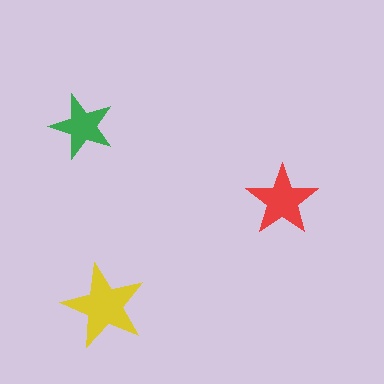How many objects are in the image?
There are 3 objects in the image.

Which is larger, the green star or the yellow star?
The yellow one.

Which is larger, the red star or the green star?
The red one.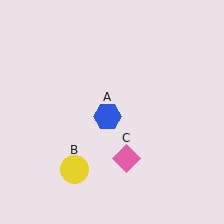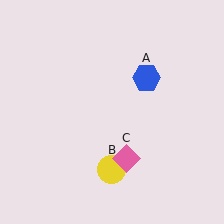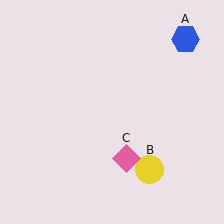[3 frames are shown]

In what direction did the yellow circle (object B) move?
The yellow circle (object B) moved right.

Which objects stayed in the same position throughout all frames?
Pink diamond (object C) remained stationary.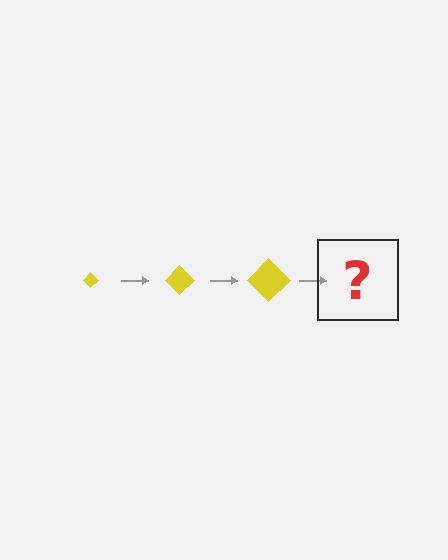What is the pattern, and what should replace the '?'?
The pattern is that the diamond gets progressively larger each step. The '?' should be a yellow diamond, larger than the previous one.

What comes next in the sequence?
The next element should be a yellow diamond, larger than the previous one.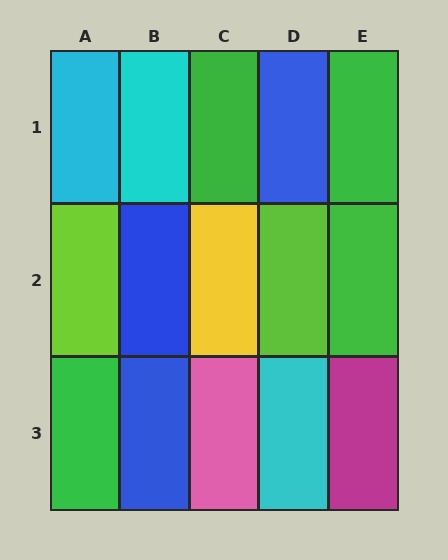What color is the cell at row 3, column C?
Pink.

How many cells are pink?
1 cell is pink.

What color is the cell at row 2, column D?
Lime.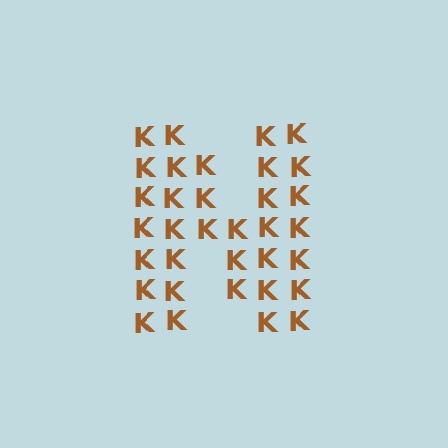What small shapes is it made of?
It is made of small letter K's.